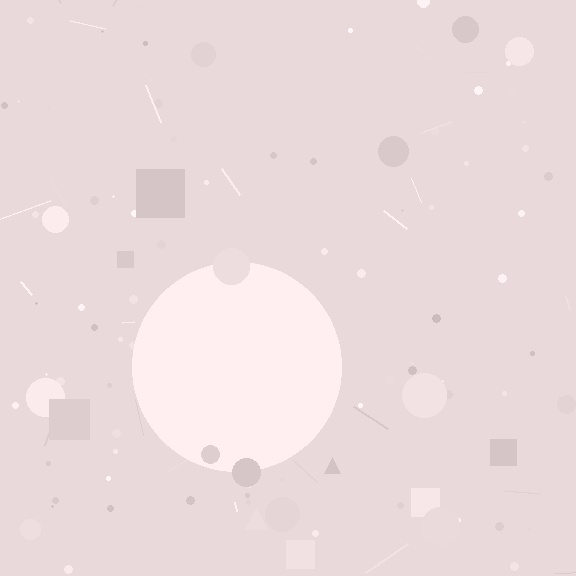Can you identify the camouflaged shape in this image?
The camouflaged shape is a circle.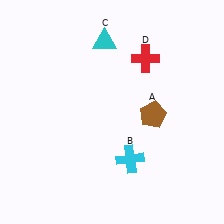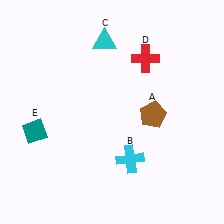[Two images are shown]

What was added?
A teal diamond (E) was added in Image 2.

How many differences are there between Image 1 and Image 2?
There is 1 difference between the two images.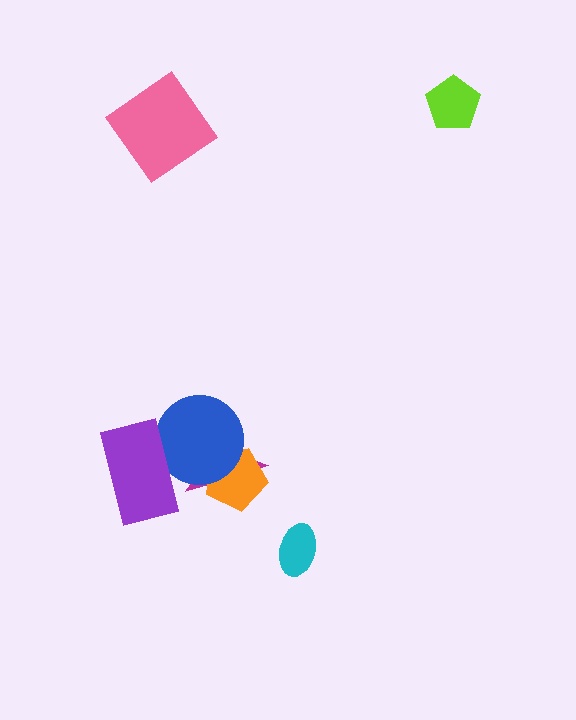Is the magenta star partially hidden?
Yes, it is partially covered by another shape.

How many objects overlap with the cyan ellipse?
0 objects overlap with the cyan ellipse.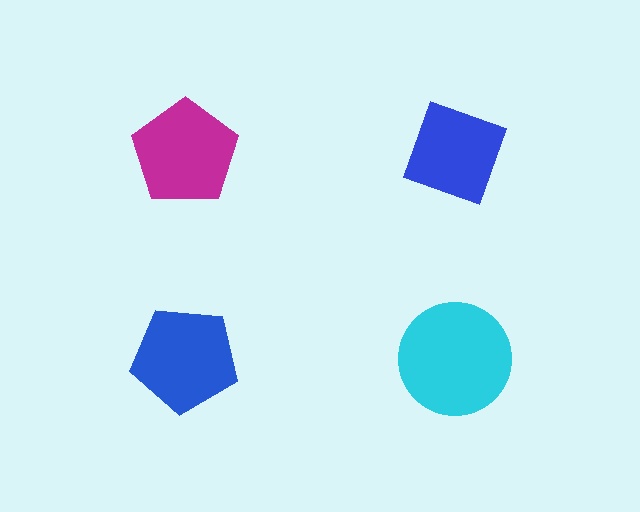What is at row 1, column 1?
A magenta pentagon.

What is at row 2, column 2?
A cyan circle.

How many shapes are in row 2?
2 shapes.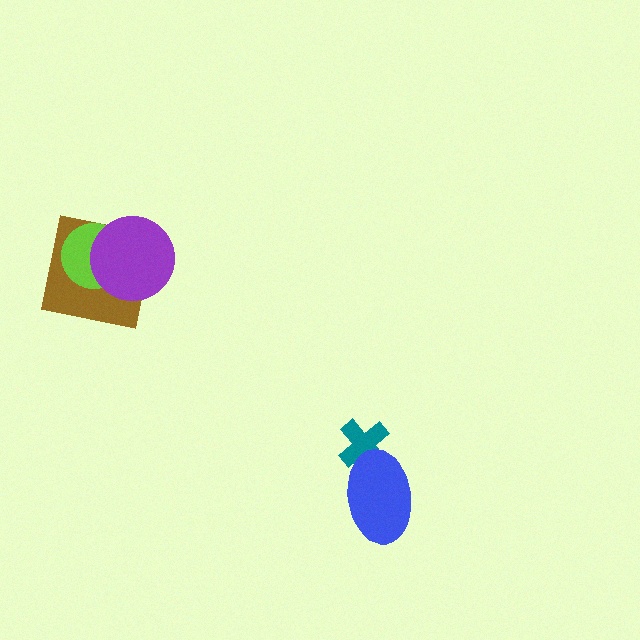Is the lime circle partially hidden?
Yes, it is partially covered by another shape.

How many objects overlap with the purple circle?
2 objects overlap with the purple circle.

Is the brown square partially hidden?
Yes, it is partially covered by another shape.